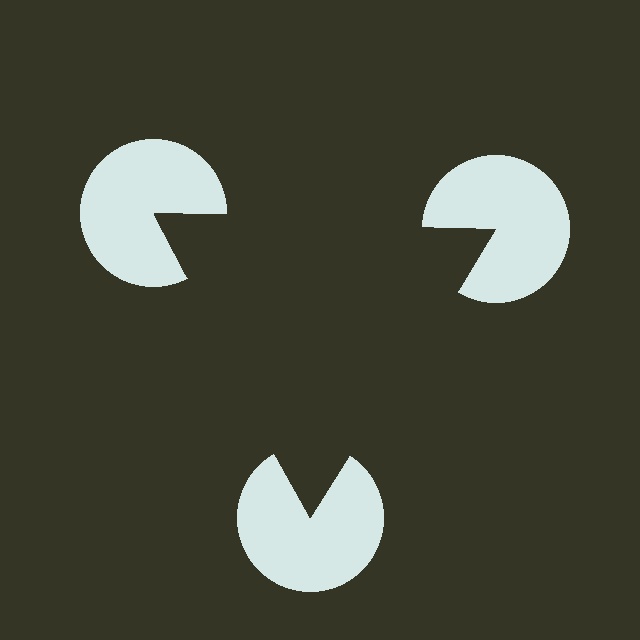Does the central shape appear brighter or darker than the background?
It typically appears slightly darker than the background, even though no actual brightness change is drawn.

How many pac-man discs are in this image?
There are 3 — one at each vertex of the illusory triangle.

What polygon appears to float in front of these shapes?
An illusory triangle — its edges are inferred from the aligned wedge cuts in the pac-man discs, not physically drawn.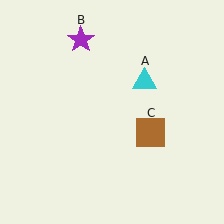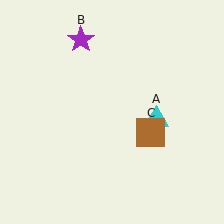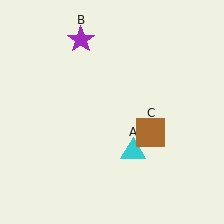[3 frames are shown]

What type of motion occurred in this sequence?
The cyan triangle (object A) rotated clockwise around the center of the scene.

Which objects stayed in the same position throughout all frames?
Purple star (object B) and brown square (object C) remained stationary.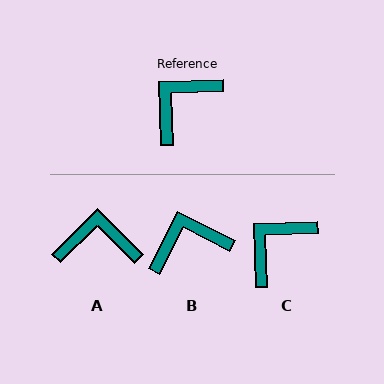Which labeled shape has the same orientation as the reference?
C.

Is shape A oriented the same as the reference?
No, it is off by about 48 degrees.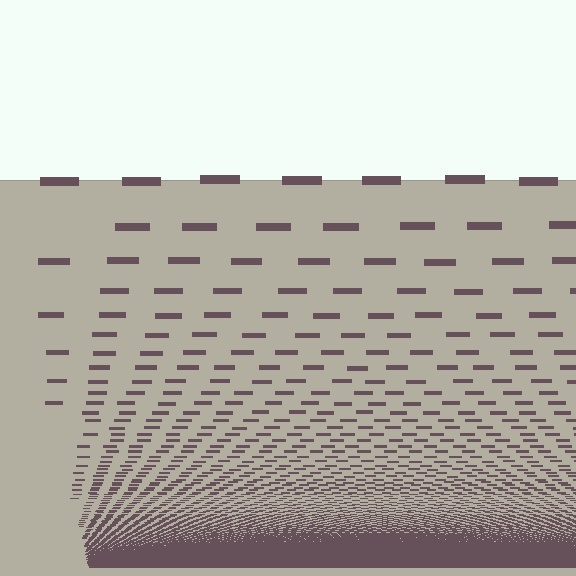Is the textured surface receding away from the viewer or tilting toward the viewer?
The surface appears to tilt toward the viewer. Texture elements get larger and sparser toward the top.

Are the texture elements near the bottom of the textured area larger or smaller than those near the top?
Smaller. The gradient is inverted — elements near the bottom are smaller and denser.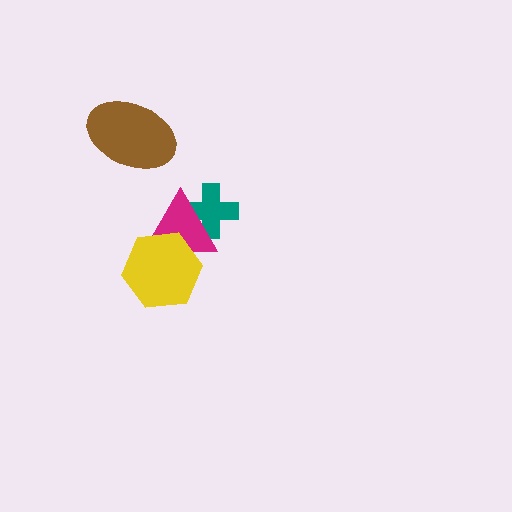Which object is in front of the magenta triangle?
The yellow hexagon is in front of the magenta triangle.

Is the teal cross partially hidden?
Yes, it is partially covered by another shape.